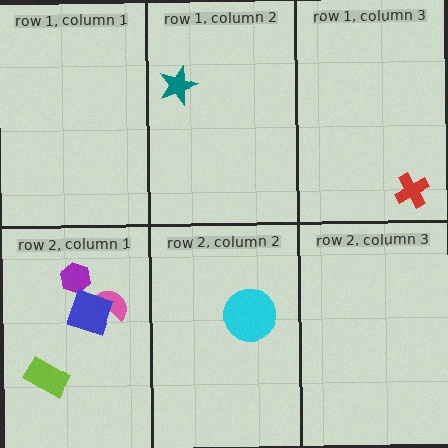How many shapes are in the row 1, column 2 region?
1.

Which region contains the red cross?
The row 1, column 3 region.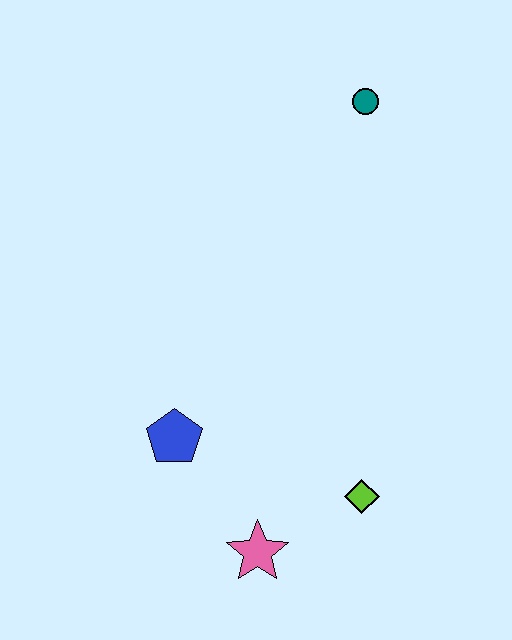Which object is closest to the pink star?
The lime diamond is closest to the pink star.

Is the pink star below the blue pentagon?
Yes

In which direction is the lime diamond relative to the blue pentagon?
The lime diamond is to the right of the blue pentagon.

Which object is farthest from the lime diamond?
The teal circle is farthest from the lime diamond.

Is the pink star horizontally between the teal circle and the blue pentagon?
Yes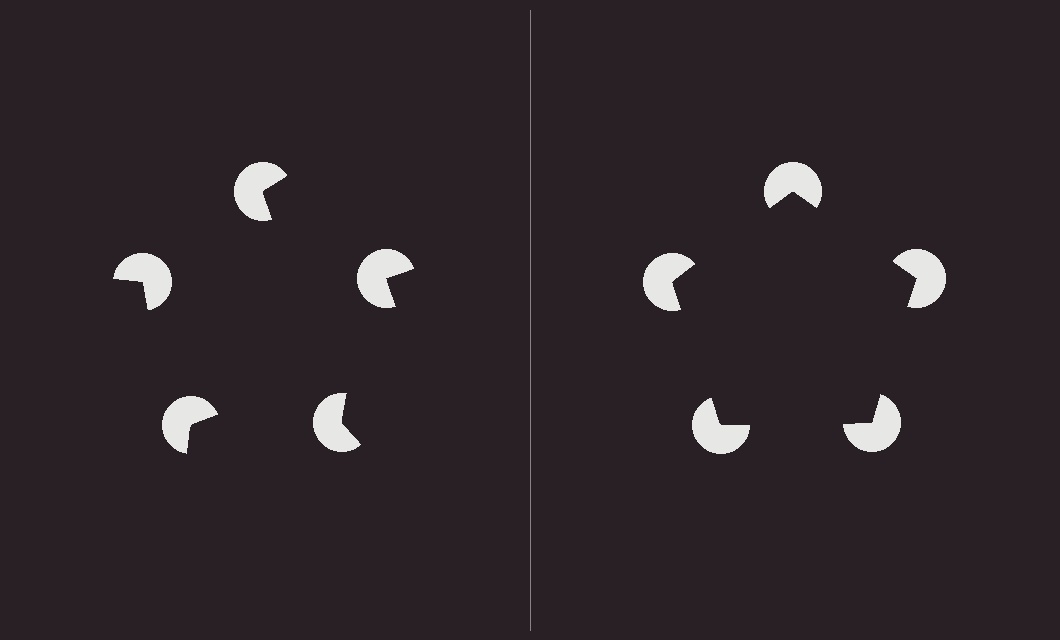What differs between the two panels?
The pac-man discs are positioned identically on both sides; only the wedge orientations differ. On the right they align to a pentagon; on the left they are misaligned.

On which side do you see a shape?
An illusory pentagon appears on the right side. On the left side the wedge cuts are rotated, so no coherent shape forms.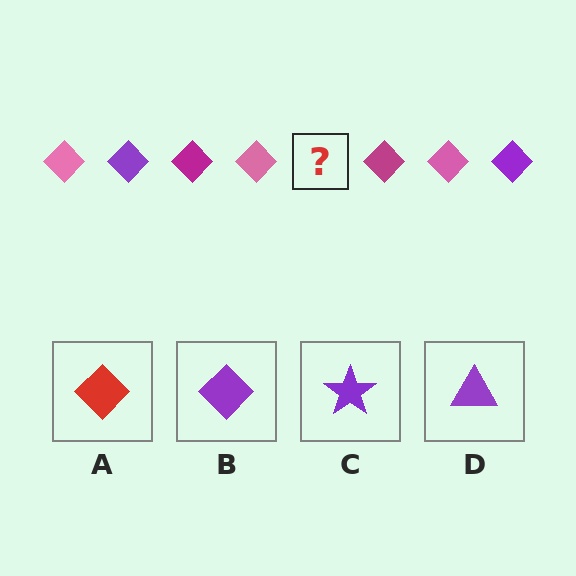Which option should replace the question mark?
Option B.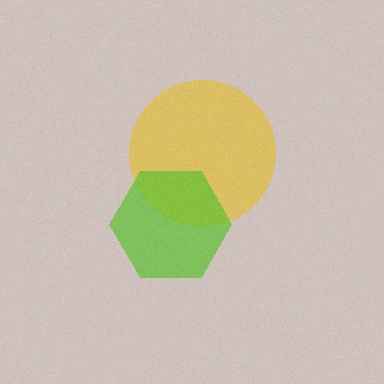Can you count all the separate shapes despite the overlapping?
Yes, there are 2 separate shapes.